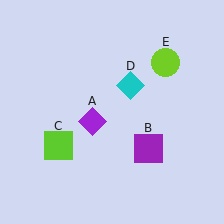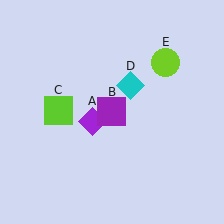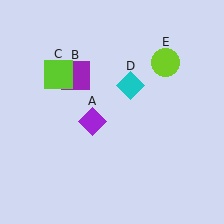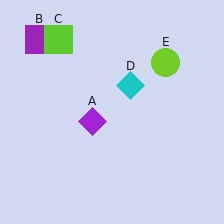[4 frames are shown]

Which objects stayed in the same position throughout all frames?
Purple diamond (object A) and cyan diamond (object D) and lime circle (object E) remained stationary.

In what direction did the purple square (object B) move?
The purple square (object B) moved up and to the left.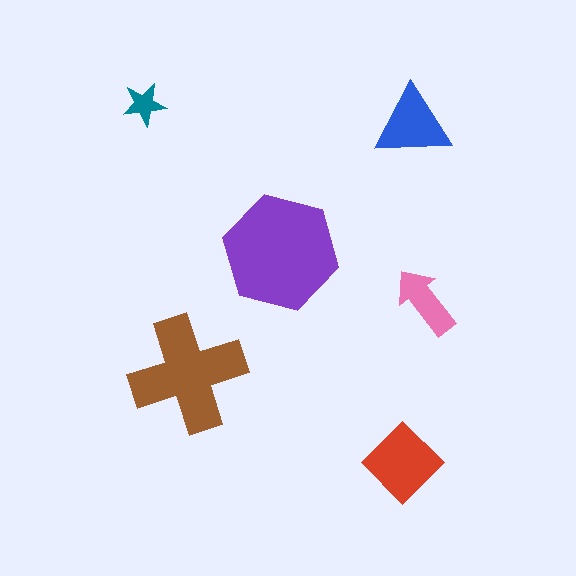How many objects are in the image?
There are 6 objects in the image.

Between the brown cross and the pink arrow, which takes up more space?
The brown cross.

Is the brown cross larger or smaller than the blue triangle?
Larger.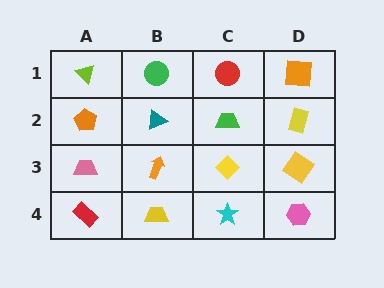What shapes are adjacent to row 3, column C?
A green trapezoid (row 2, column C), a cyan star (row 4, column C), an orange arrow (row 3, column B), a yellow diamond (row 3, column D).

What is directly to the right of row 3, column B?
A yellow diamond.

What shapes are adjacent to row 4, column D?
A yellow diamond (row 3, column D), a cyan star (row 4, column C).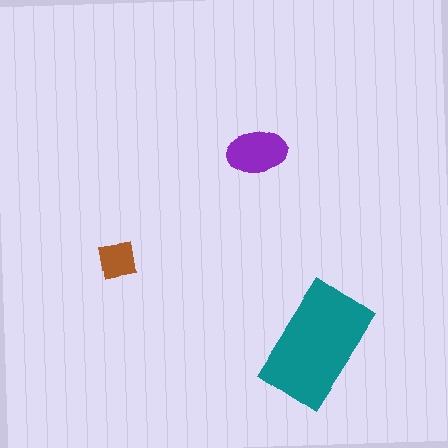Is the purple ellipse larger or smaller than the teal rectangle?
Smaller.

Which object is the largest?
The teal rectangle.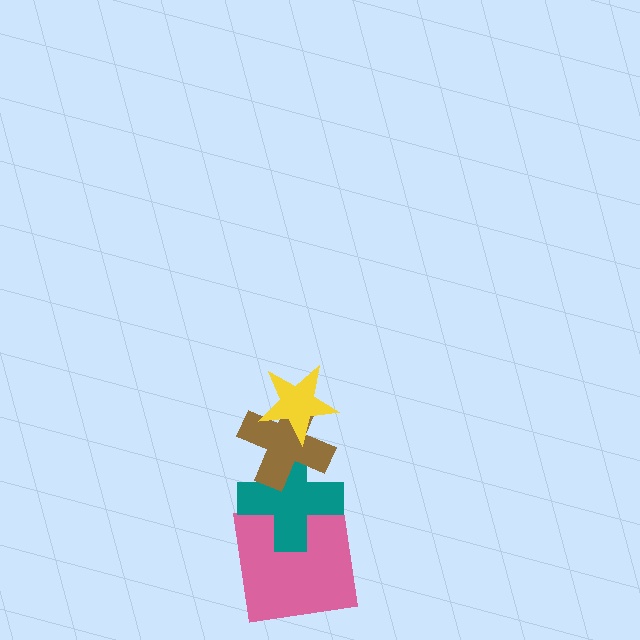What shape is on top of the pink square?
The teal cross is on top of the pink square.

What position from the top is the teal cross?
The teal cross is 3rd from the top.